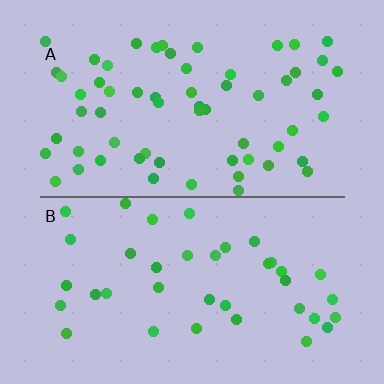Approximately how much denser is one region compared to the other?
Approximately 1.6× — region A over region B.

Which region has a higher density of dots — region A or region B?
A (the top).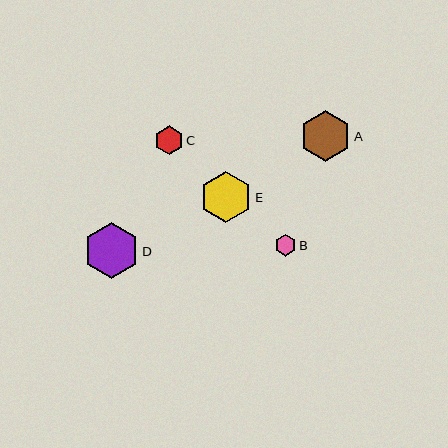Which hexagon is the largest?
Hexagon D is the largest with a size of approximately 56 pixels.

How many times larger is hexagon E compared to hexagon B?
Hexagon E is approximately 2.4 times the size of hexagon B.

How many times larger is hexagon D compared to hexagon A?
Hexagon D is approximately 1.1 times the size of hexagon A.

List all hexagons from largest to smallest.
From largest to smallest: D, E, A, C, B.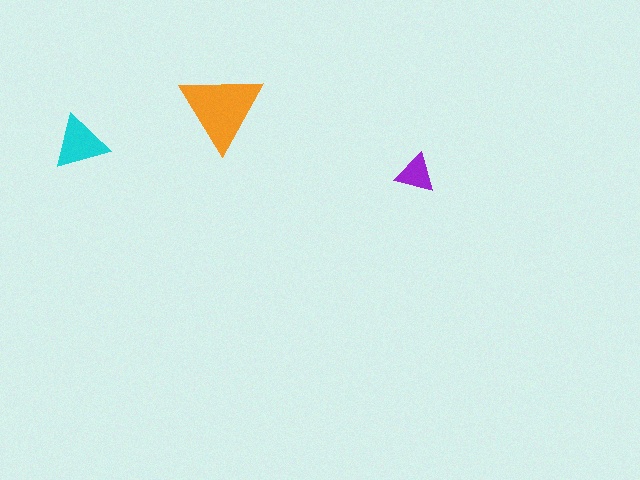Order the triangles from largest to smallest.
the orange one, the cyan one, the purple one.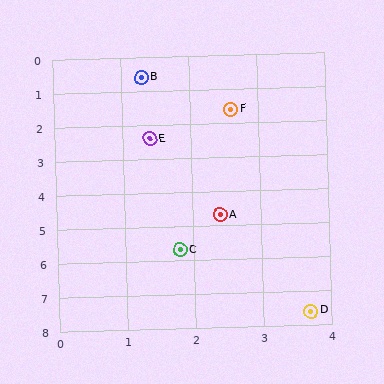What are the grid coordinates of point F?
Point F is at approximately (2.6, 1.6).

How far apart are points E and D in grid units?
Points E and D are about 5.7 grid units apart.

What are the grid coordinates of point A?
Point A is at approximately (2.4, 4.7).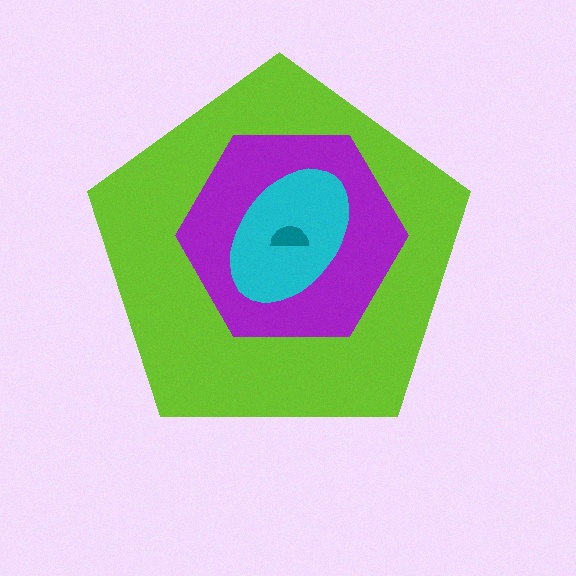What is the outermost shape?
The lime pentagon.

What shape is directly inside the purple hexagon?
The cyan ellipse.